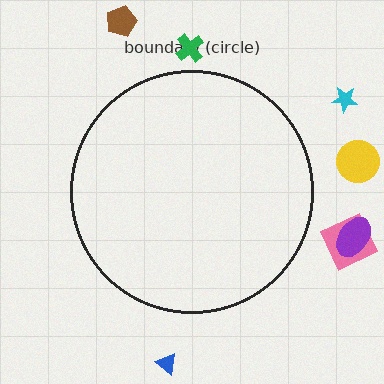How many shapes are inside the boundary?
0 inside, 7 outside.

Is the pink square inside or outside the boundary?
Outside.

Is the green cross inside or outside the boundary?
Outside.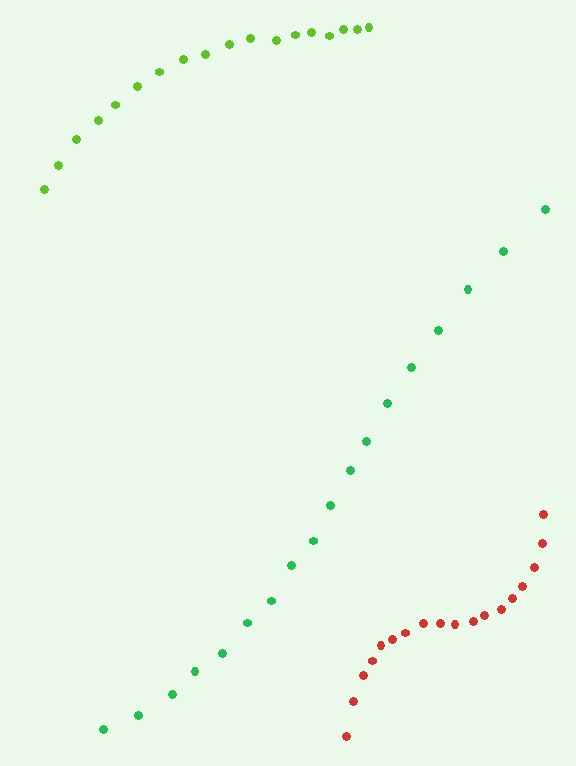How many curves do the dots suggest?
There are 3 distinct paths.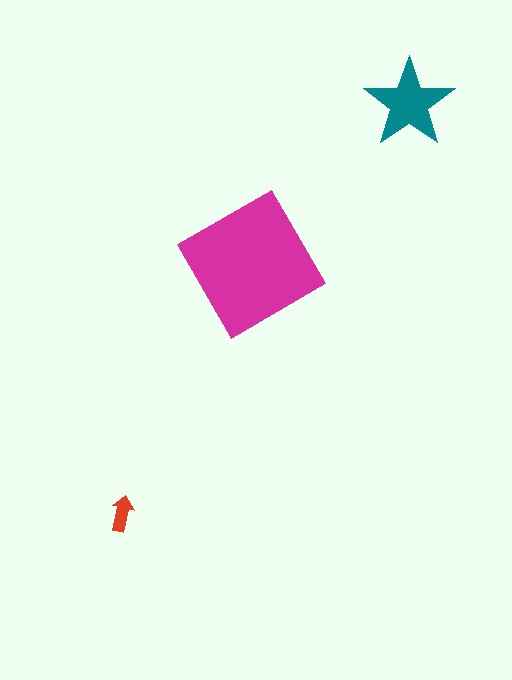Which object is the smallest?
The red arrow.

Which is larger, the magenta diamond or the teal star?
The magenta diamond.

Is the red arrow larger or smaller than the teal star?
Smaller.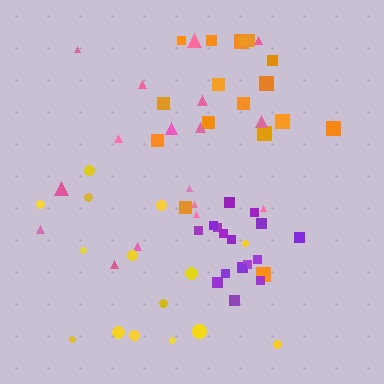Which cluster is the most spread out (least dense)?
Pink.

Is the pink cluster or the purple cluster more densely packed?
Purple.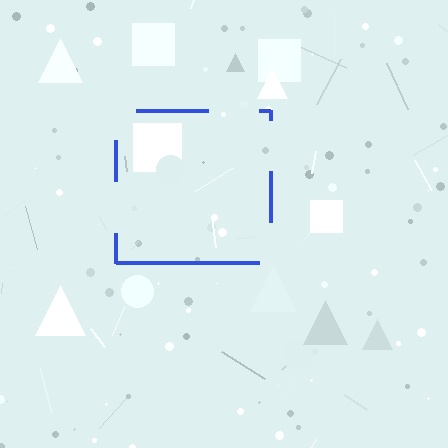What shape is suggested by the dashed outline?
The dashed outline suggests a square.